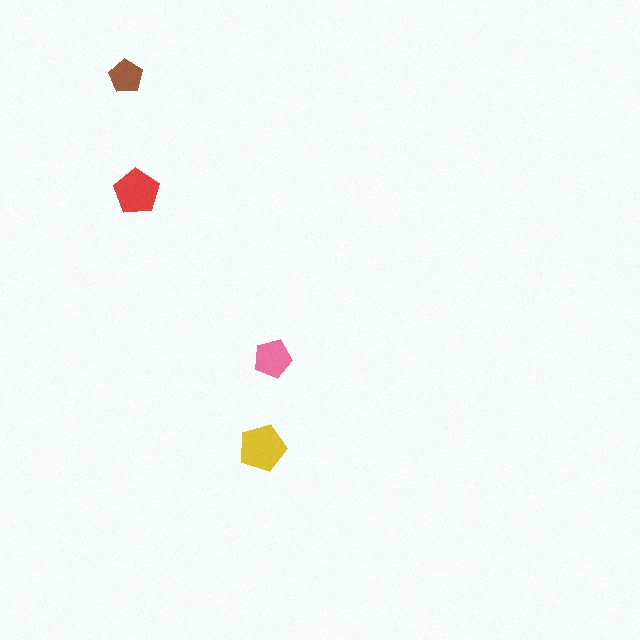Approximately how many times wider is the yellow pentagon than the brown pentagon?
About 1.5 times wider.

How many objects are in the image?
There are 4 objects in the image.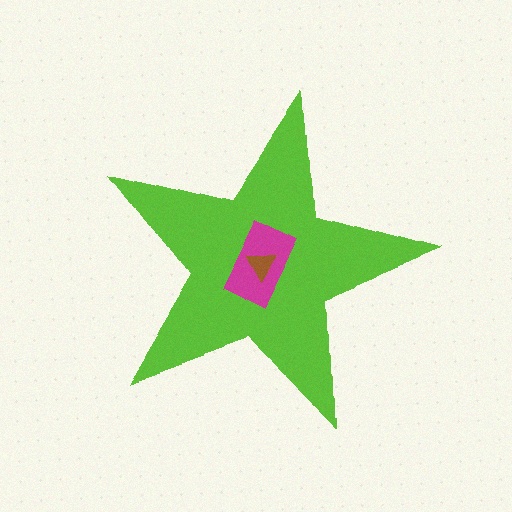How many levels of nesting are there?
3.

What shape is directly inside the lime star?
The magenta rectangle.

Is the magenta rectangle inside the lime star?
Yes.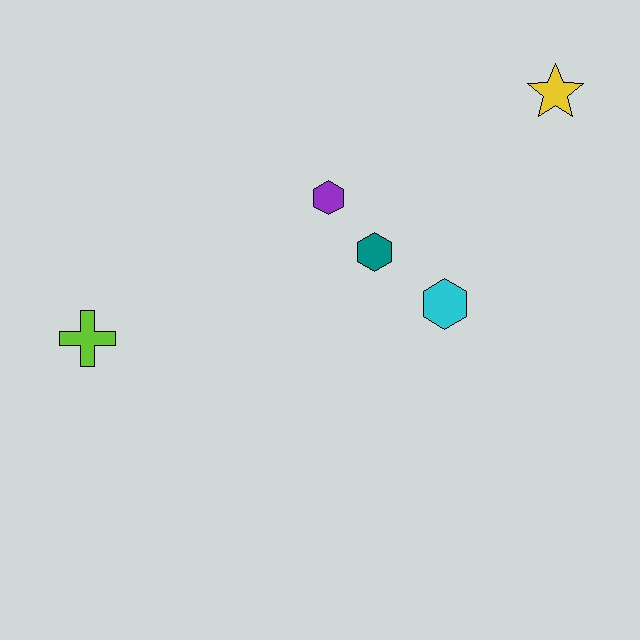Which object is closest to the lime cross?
The purple hexagon is closest to the lime cross.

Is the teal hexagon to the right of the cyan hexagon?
No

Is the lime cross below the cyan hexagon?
Yes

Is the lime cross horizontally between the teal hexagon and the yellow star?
No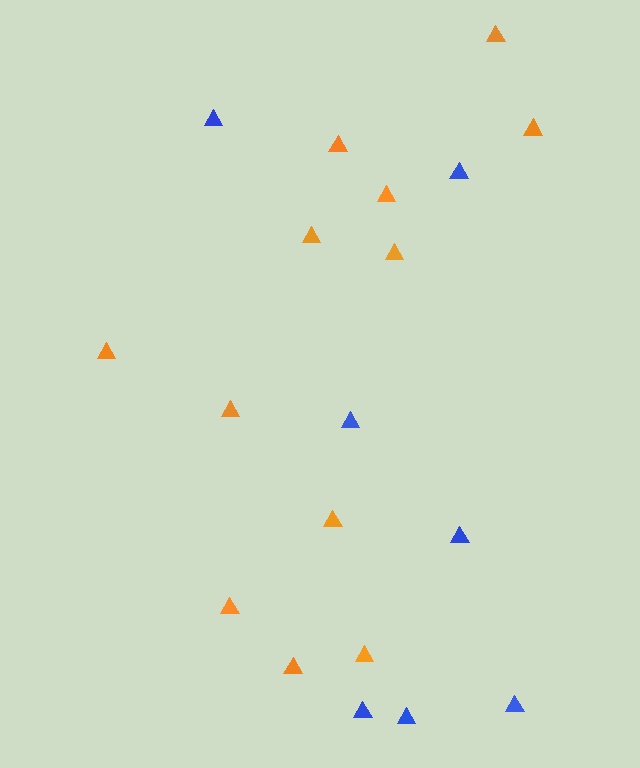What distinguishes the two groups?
There are 2 groups: one group of blue triangles (7) and one group of orange triangles (12).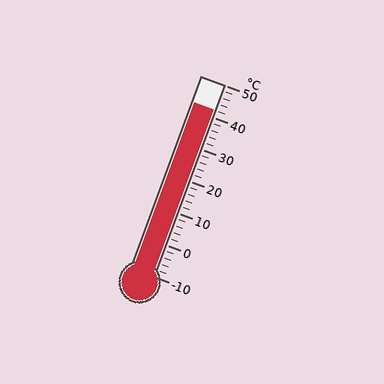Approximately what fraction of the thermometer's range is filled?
The thermometer is filled to approximately 85% of its range.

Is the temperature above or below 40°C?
The temperature is above 40°C.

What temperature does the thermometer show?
The thermometer shows approximately 42°C.